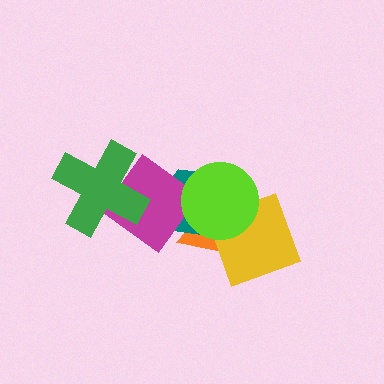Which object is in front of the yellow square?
The lime circle is in front of the yellow square.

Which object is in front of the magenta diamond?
The green cross is in front of the magenta diamond.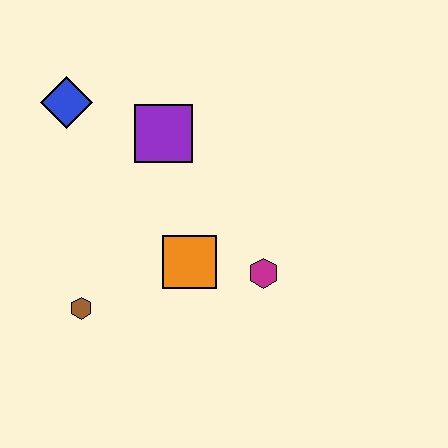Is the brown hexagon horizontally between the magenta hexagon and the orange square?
No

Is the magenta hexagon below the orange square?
Yes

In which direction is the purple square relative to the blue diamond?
The purple square is to the right of the blue diamond.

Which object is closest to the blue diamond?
The purple square is closest to the blue diamond.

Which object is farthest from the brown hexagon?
The blue diamond is farthest from the brown hexagon.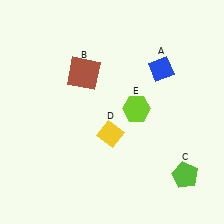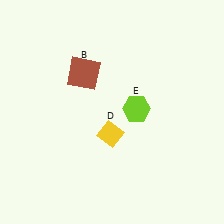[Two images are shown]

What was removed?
The lime pentagon (C), the blue diamond (A) were removed in Image 2.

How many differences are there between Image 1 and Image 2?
There are 2 differences between the two images.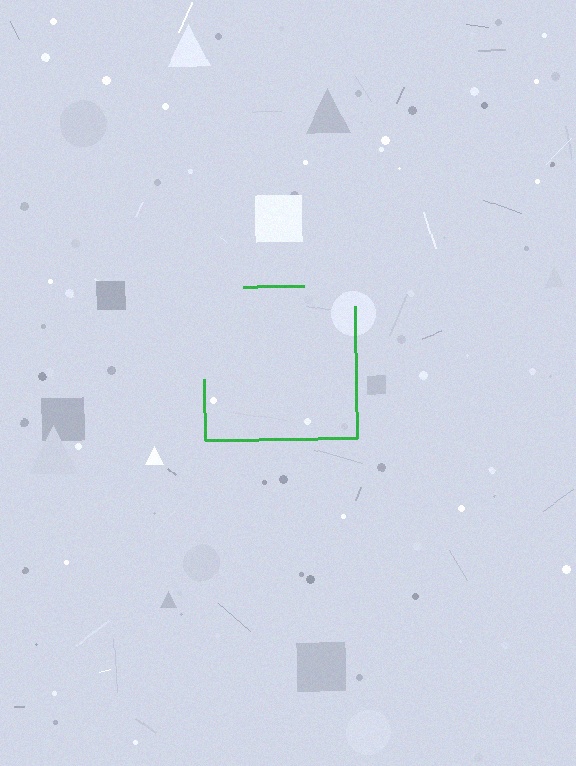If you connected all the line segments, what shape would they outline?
They would outline a square.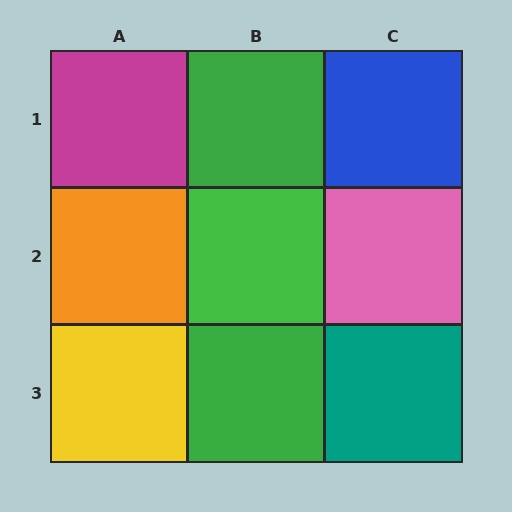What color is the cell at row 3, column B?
Green.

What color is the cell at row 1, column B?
Green.